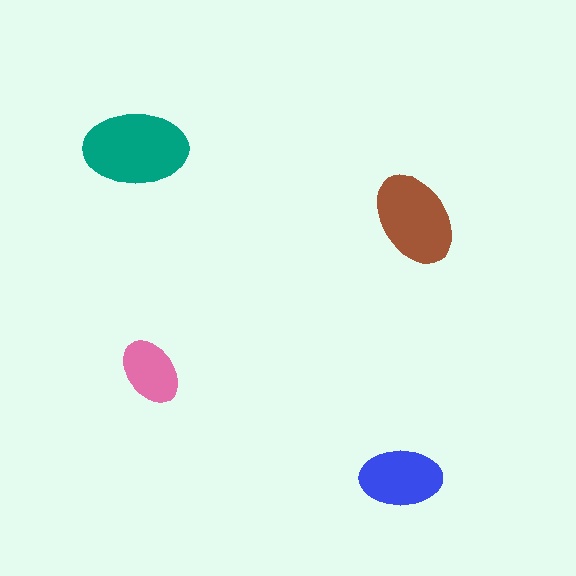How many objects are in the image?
There are 4 objects in the image.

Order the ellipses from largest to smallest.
the teal one, the brown one, the blue one, the pink one.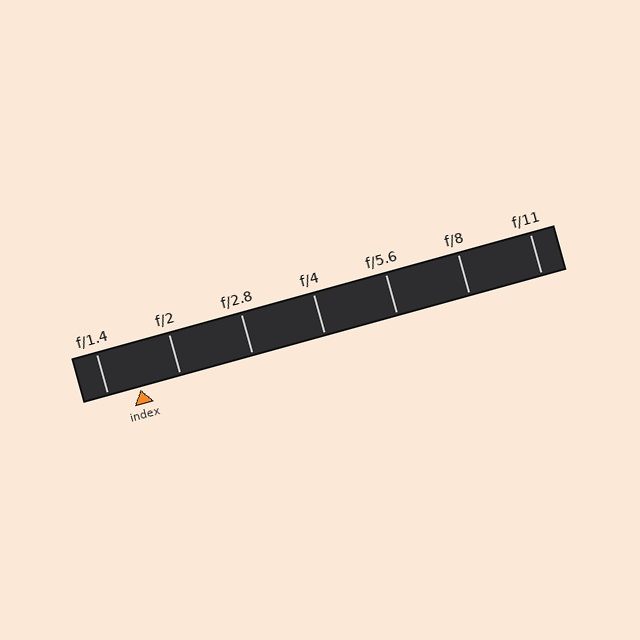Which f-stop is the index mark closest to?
The index mark is closest to f/1.4.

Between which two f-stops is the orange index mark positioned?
The index mark is between f/1.4 and f/2.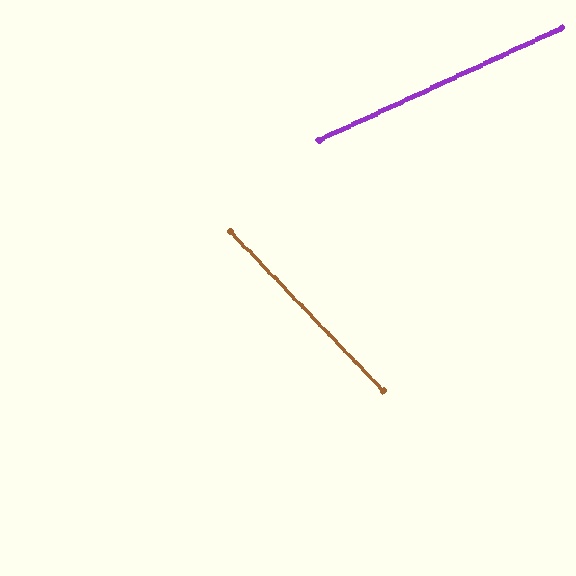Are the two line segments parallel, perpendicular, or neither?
Neither parallel nor perpendicular — they differ by about 71°.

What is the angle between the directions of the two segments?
Approximately 71 degrees.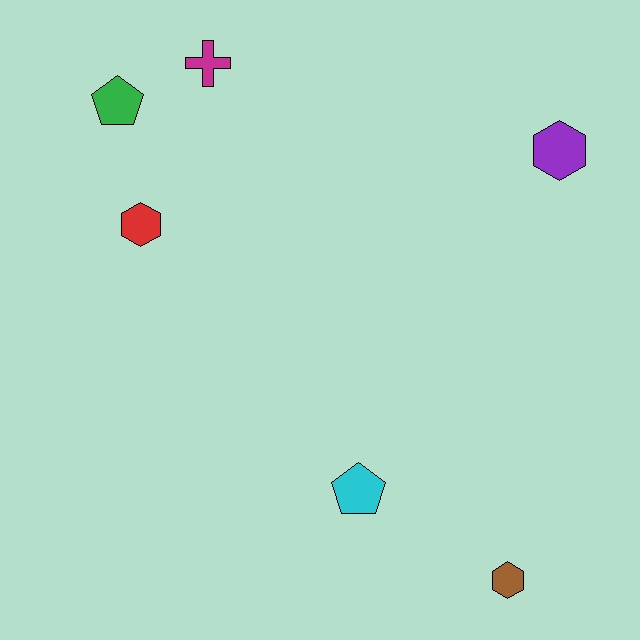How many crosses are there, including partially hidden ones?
There is 1 cross.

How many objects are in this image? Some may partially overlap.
There are 6 objects.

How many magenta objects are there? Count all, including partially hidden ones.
There is 1 magenta object.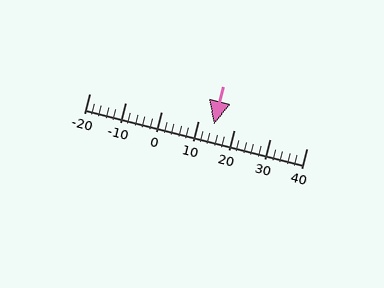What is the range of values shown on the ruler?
The ruler shows values from -20 to 40.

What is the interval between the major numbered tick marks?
The major tick marks are spaced 10 units apart.